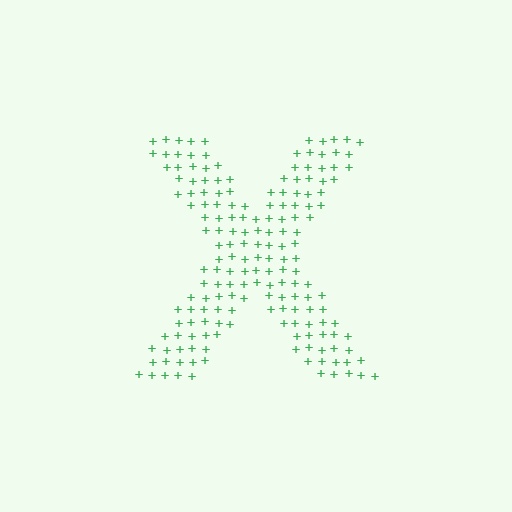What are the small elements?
The small elements are plus signs.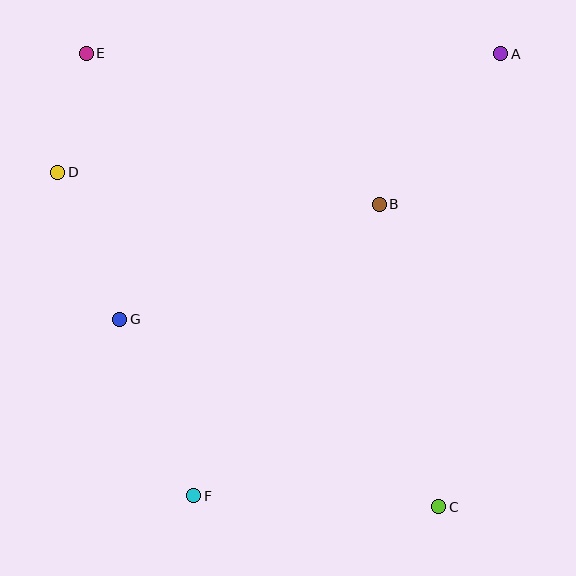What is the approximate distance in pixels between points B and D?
The distance between B and D is approximately 323 pixels.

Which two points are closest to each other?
Points D and E are closest to each other.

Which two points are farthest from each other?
Points C and E are farthest from each other.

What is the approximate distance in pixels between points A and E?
The distance between A and E is approximately 414 pixels.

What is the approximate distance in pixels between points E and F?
The distance between E and F is approximately 455 pixels.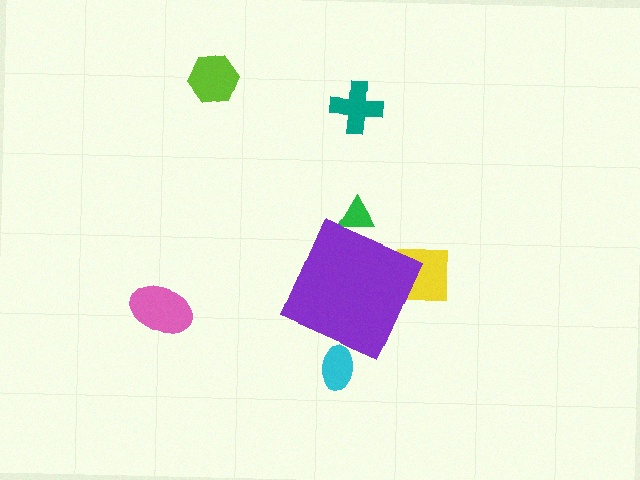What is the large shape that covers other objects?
A purple diamond.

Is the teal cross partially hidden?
No, the teal cross is fully visible.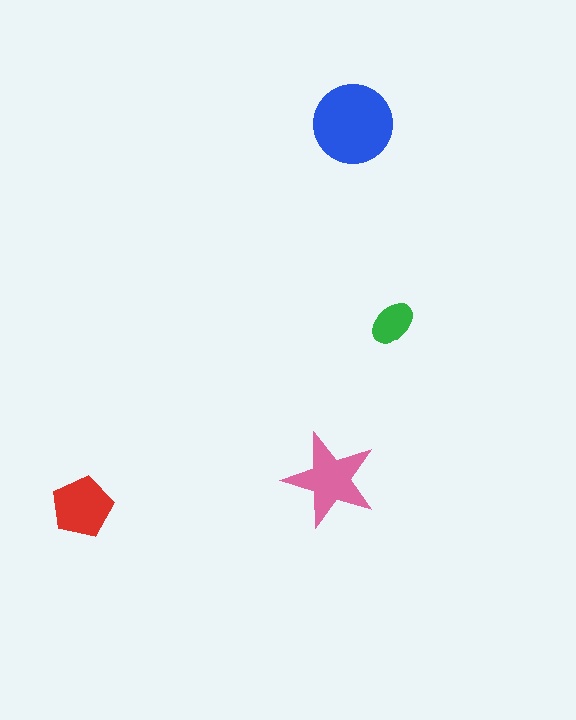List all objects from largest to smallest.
The blue circle, the pink star, the red pentagon, the green ellipse.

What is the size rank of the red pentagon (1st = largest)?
3rd.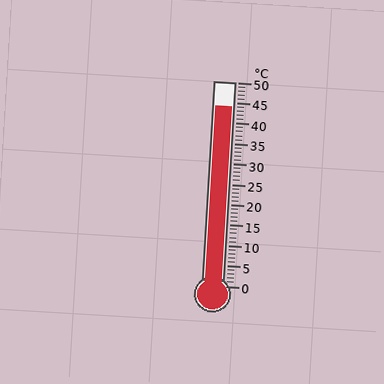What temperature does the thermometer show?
The thermometer shows approximately 44°C.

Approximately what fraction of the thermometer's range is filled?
The thermometer is filled to approximately 90% of its range.